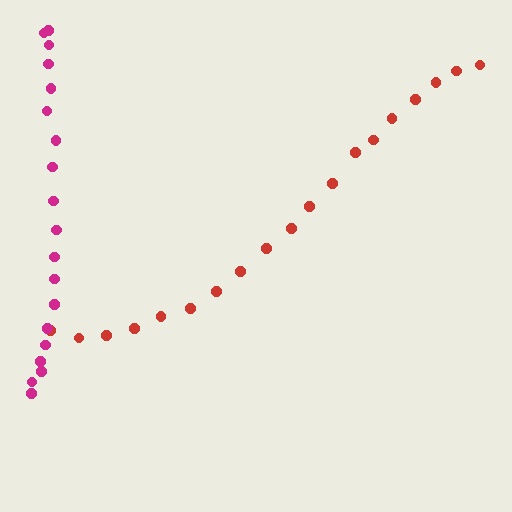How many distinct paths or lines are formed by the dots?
There are 2 distinct paths.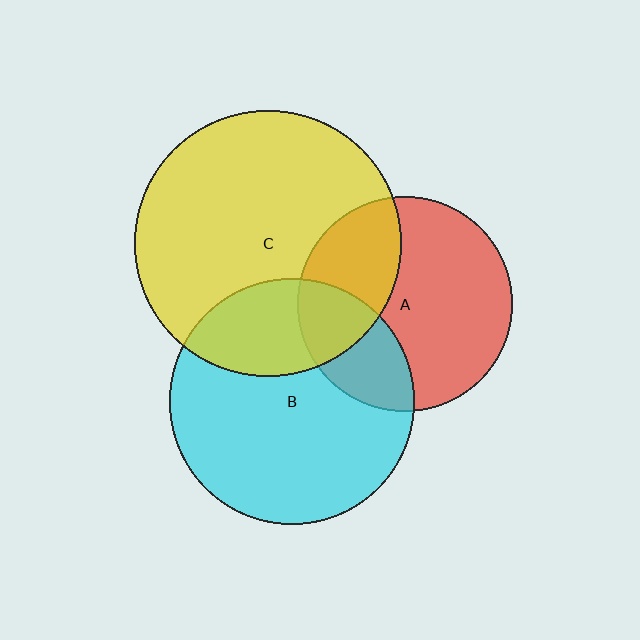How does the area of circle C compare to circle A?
Approximately 1.5 times.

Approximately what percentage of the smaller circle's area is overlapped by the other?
Approximately 30%.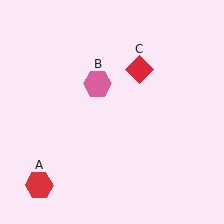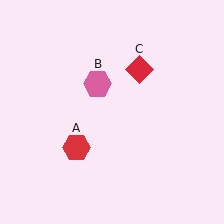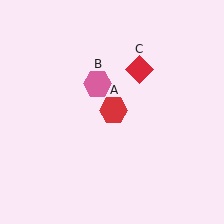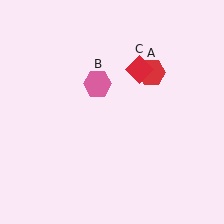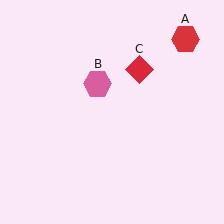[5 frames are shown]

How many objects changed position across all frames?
1 object changed position: red hexagon (object A).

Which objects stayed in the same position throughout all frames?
Pink hexagon (object B) and red diamond (object C) remained stationary.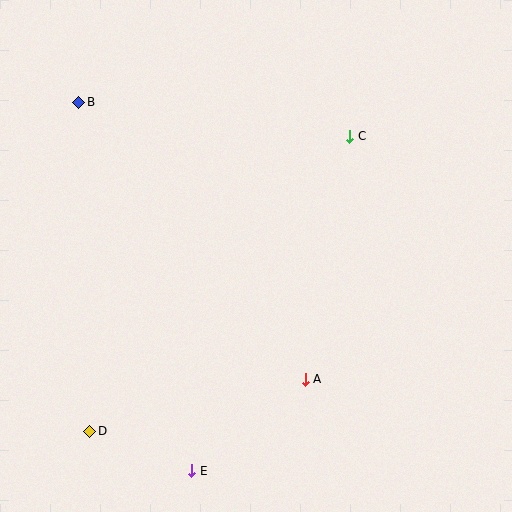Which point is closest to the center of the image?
Point A at (305, 379) is closest to the center.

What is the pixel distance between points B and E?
The distance between B and E is 386 pixels.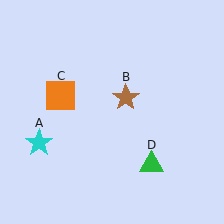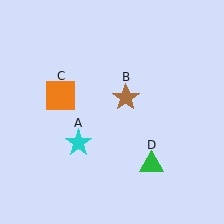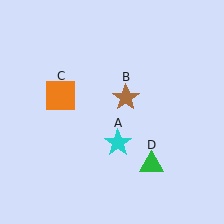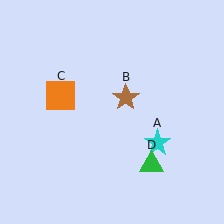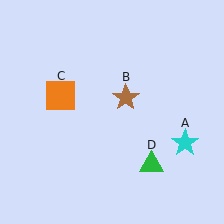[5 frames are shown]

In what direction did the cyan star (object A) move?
The cyan star (object A) moved right.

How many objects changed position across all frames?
1 object changed position: cyan star (object A).